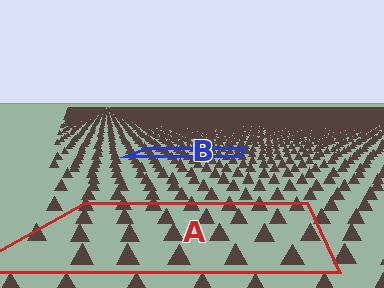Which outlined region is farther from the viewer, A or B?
Region B is farther from the viewer — the texture elements inside it appear smaller and more densely packed.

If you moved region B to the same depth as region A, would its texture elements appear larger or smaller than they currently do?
They would appear larger. At a closer depth, the same texture elements are projected at a bigger on-screen size.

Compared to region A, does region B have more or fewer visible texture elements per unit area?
Region B has more texture elements per unit area — they are packed more densely because it is farther away.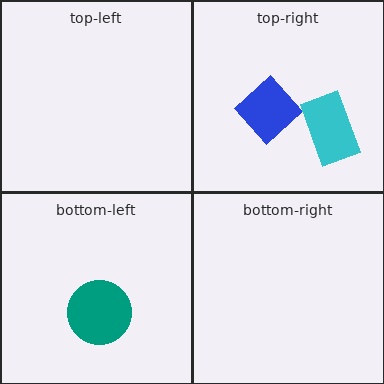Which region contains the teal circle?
The bottom-left region.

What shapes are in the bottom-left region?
The teal circle.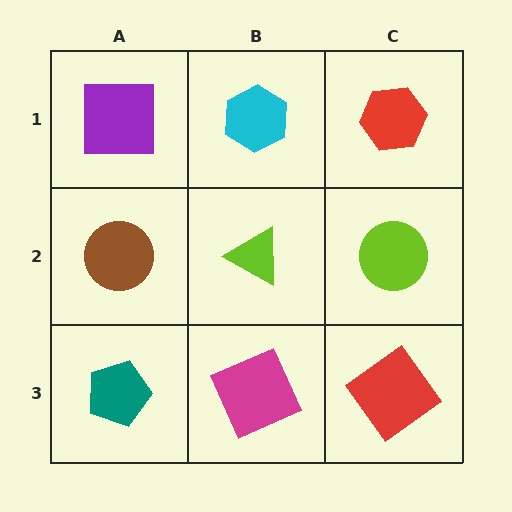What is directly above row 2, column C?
A red hexagon.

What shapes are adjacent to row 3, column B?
A lime triangle (row 2, column B), a teal pentagon (row 3, column A), a red diamond (row 3, column C).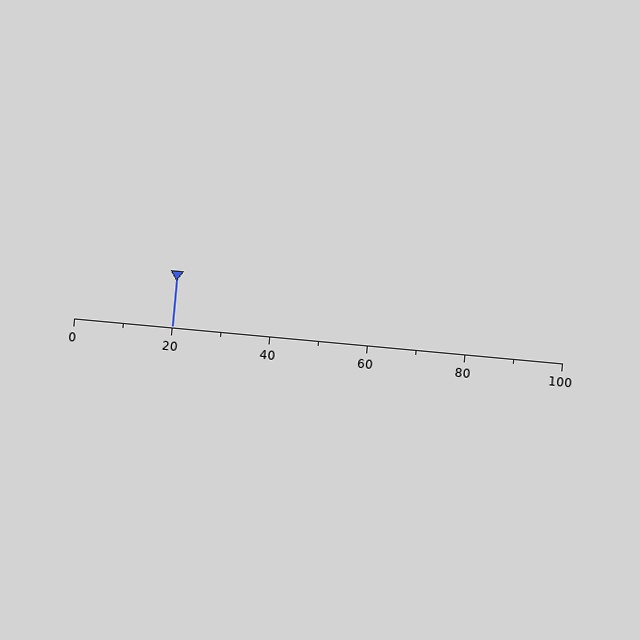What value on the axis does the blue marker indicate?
The marker indicates approximately 20.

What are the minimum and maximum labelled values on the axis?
The axis runs from 0 to 100.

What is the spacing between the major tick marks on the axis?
The major ticks are spaced 20 apart.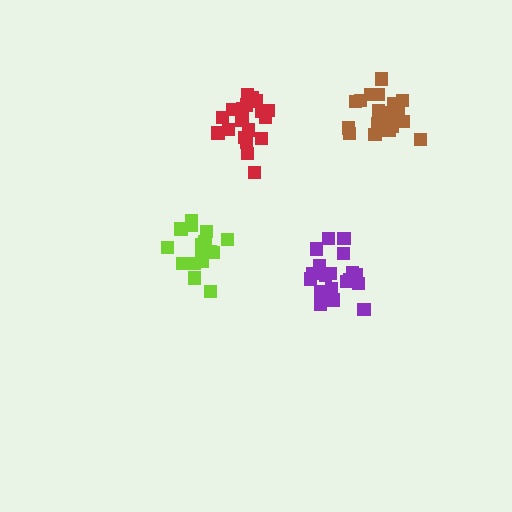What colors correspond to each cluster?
The clusters are colored: purple, red, lime, brown.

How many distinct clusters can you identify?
There are 4 distinct clusters.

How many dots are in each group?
Group 1: 21 dots, Group 2: 20 dots, Group 3: 16 dots, Group 4: 21 dots (78 total).